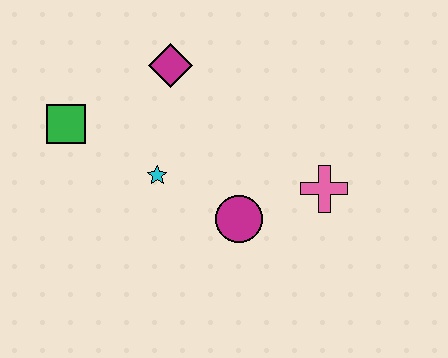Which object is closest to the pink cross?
The magenta circle is closest to the pink cross.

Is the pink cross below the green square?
Yes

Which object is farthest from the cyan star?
The pink cross is farthest from the cyan star.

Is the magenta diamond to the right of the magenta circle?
No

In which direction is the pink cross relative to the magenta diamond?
The pink cross is to the right of the magenta diamond.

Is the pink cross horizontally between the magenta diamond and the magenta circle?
No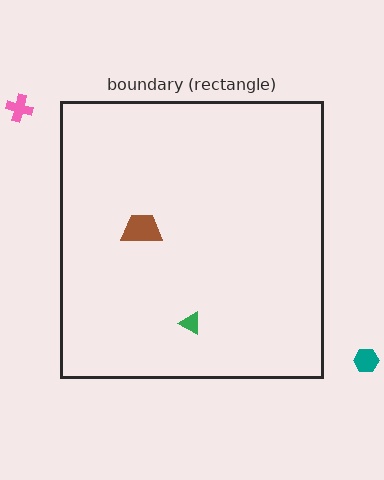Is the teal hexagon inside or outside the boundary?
Outside.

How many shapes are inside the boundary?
2 inside, 2 outside.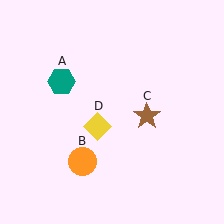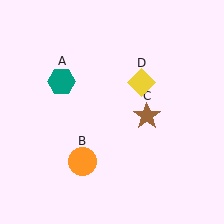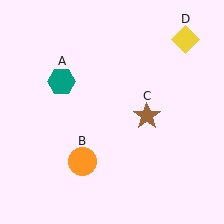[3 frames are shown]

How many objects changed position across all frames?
1 object changed position: yellow diamond (object D).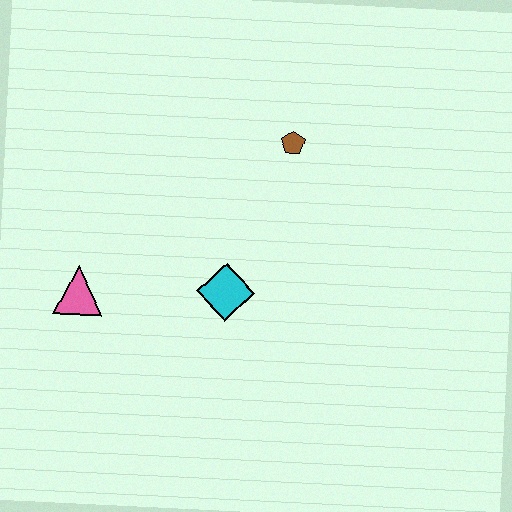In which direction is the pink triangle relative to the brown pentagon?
The pink triangle is to the left of the brown pentagon.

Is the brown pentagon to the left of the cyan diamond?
No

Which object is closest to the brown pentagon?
The cyan diamond is closest to the brown pentagon.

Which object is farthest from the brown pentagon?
The pink triangle is farthest from the brown pentagon.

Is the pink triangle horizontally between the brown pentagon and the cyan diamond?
No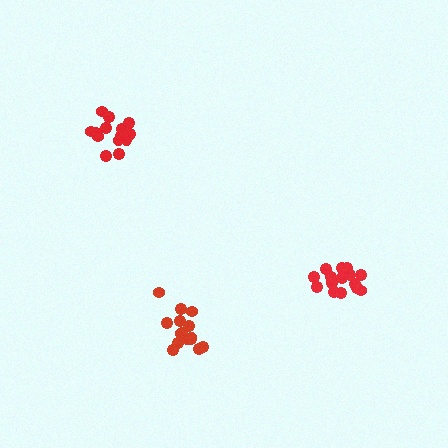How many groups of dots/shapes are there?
There are 3 groups.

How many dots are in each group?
Group 1: 17 dots, Group 2: 15 dots, Group 3: 15 dots (47 total).